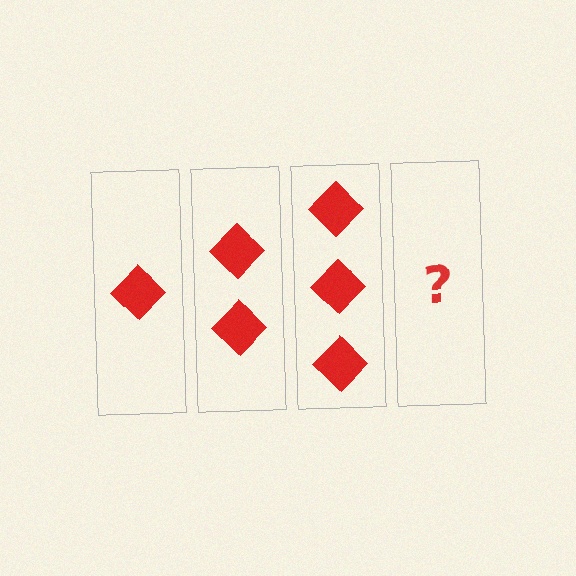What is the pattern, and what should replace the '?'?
The pattern is that each step adds one more diamond. The '?' should be 4 diamonds.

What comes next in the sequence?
The next element should be 4 diamonds.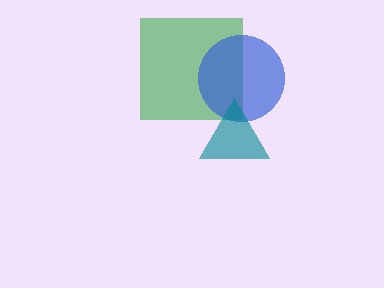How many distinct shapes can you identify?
There are 3 distinct shapes: a green square, a blue circle, a teal triangle.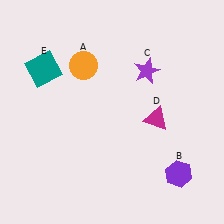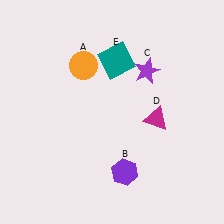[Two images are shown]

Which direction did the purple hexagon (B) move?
The purple hexagon (B) moved left.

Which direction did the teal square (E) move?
The teal square (E) moved right.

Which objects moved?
The objects that moved are: the purple hexagon (B), the teal square (E).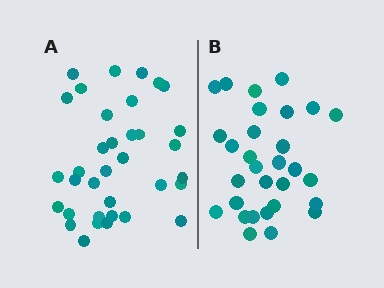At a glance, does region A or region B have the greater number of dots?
Region A (the left region) has more dots.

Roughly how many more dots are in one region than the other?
Region A has about 5 more dots than region B.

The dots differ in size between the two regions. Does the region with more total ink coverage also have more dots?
No. Region B has more total ink coverage because its dots are larger, but region A actually contains more individual dots. Total area can be misleading — the number of items is what matters here.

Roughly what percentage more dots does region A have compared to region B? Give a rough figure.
About 15% more.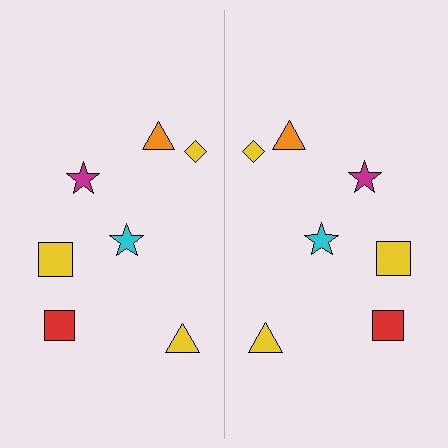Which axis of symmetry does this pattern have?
The pattern has a vertical axis of symmetry running through the center of the image.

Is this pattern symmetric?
Yes, this pattern has bilateral (reflection) symmetry.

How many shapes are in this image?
There are 14 shapes in this image.